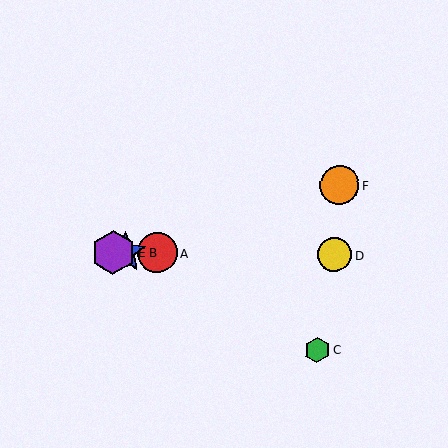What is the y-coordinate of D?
Object D is at y≈255.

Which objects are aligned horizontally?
Objects A, B, D, E are aligned horizontally.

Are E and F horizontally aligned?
No, E is at y≈252 and F is at y≈185.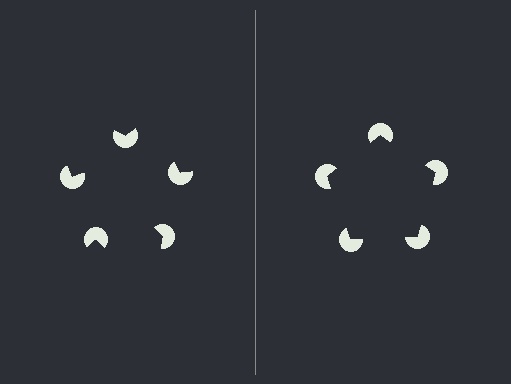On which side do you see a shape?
An illusory pentagon appears on the right side. On the left side the wedge cuts are rotated, so no coherent shape forms.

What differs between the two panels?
The pac-man discs are positioned identically on both sides; only the wedge orientations differ. On the right they align to a pentagon; on the left they are misaligned.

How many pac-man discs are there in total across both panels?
10 — 5 on each side.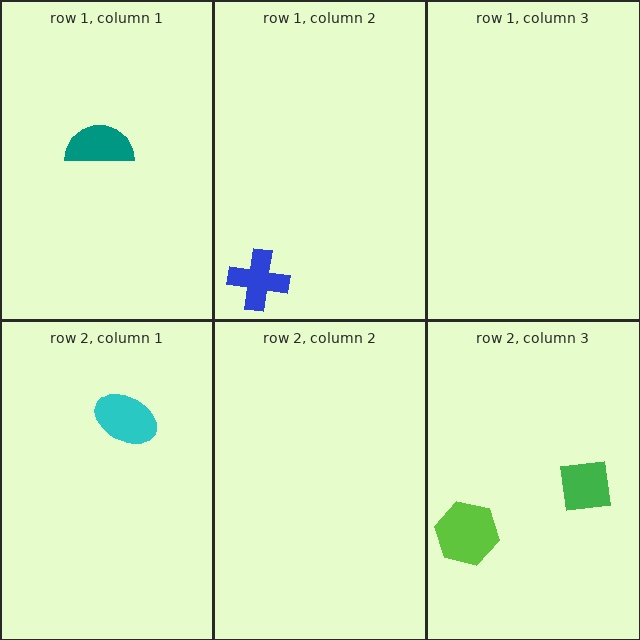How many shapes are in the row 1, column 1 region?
1.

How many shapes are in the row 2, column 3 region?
2.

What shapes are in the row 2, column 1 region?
The cyan ellipse.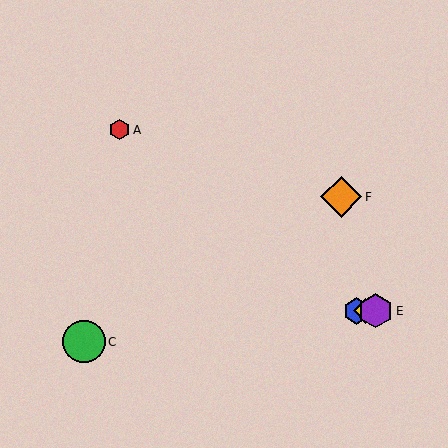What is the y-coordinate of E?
Object E is at y≈311.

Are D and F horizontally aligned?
No, D is at y≈311 and F is at y≈197.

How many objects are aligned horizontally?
3 objects (B, D, E) are aligned horizontally.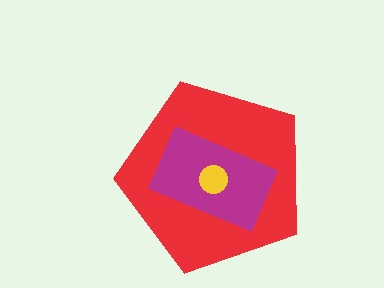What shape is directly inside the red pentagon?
The magenta rectangle.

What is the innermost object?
The yellow circle.